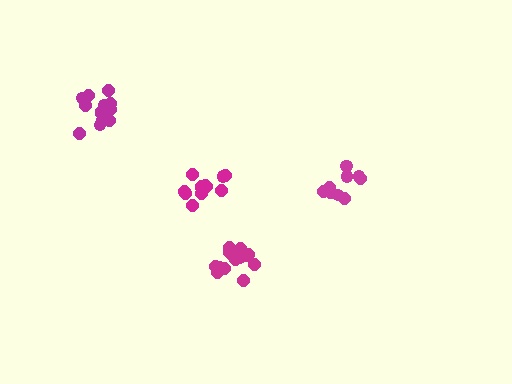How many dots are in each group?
Group 1: 9 dots, Group 2: 14 dots, Group 3: 12 dots, Group 4: 13 dots (48 total).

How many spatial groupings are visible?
There are 4 spatial groupings.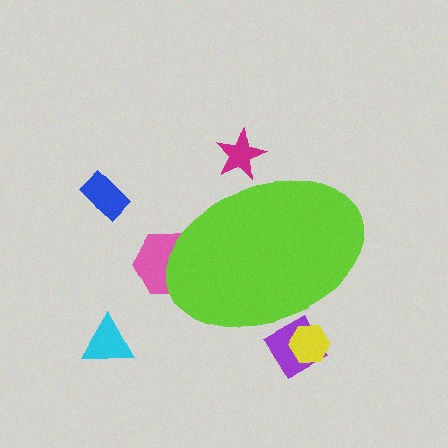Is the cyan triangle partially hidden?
No, the cyan triangle is fully visible.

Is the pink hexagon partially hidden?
Yes, the pink hexagon is partially hidden behind the lime ellipse.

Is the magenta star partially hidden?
Yes, the magenta star is partially hidden behind the lime ellipse.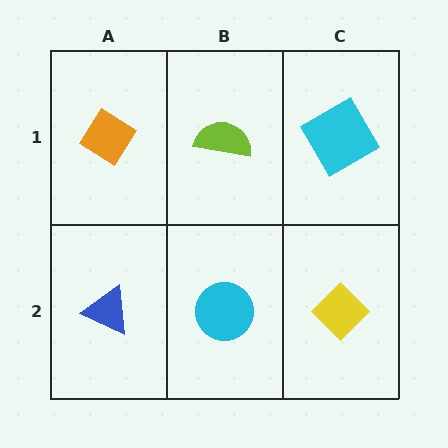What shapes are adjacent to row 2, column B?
A lime semicircle (row 1, column B), a blue triangle (row 2, column A), a yellow diamond (row 2, column C).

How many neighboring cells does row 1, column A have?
2.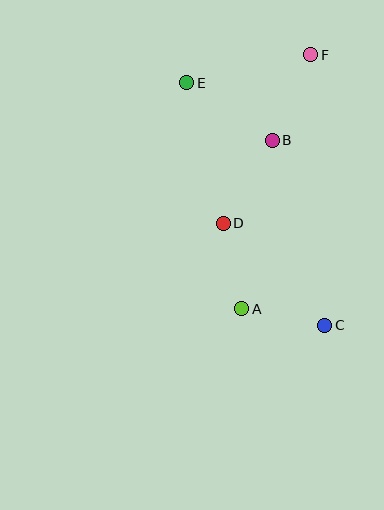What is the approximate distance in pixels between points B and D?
The distance between B and D is approximately 96 pixels.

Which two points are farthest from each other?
Points C and E are farthest from each other.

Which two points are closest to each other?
Points A and C are closest to each other.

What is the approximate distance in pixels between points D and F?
The distance between D and F is approximately 190 pixels.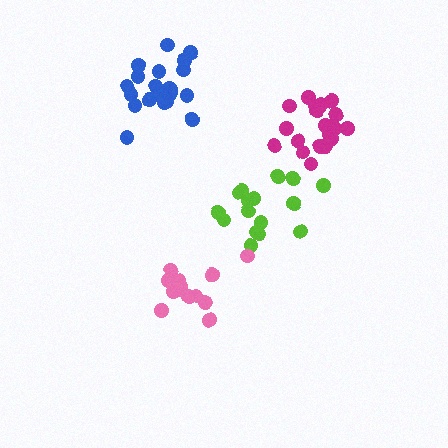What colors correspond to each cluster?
The clusters are colored: lime, blue, magenta, pink.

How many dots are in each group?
Group 1: 17 dots, Group 2: 20 dots, Group 3: 20 dots, Group 4: 14 dots (71 total).